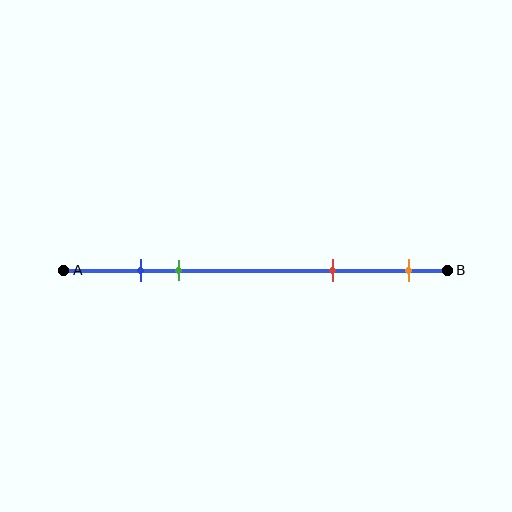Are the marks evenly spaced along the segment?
No, the marks are not evenly spaced.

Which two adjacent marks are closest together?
The blue and green marks are the closest adjacent pair.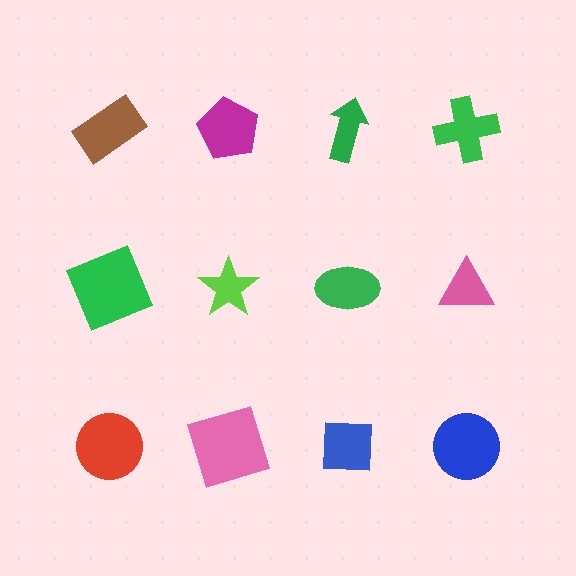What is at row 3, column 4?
A blue circle.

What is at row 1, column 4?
A green cross.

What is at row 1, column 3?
A green arrow.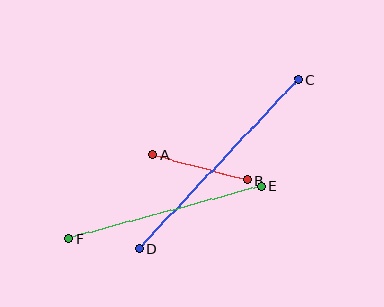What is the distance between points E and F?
The distance is approximately 200 pixels.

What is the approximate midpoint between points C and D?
The midpoint is at approximately (218, 164) pixels.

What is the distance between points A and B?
The distance is approximately 98 pixels.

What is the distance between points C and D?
The distance is approximately 232 pixels.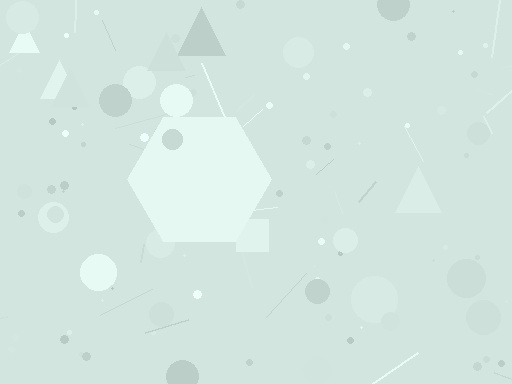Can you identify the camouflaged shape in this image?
The camouflaged shape is a hexagon.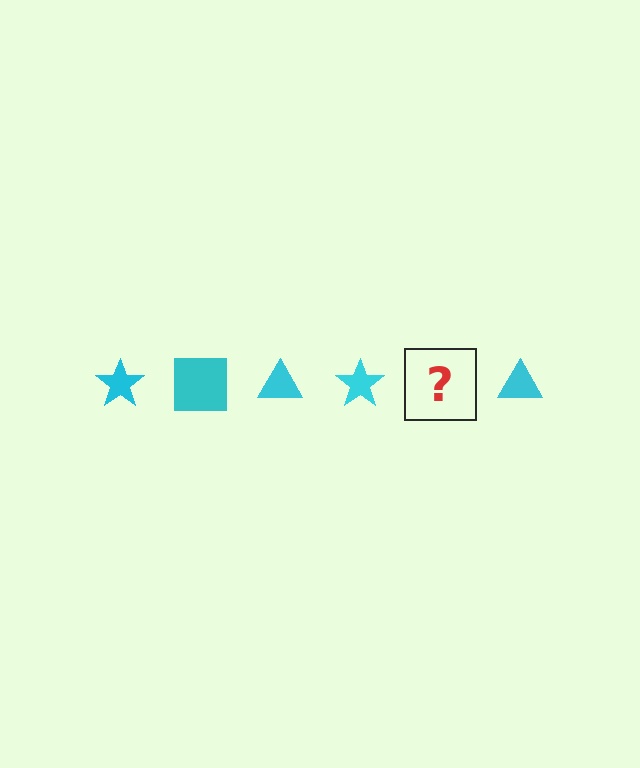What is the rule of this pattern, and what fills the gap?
The rule is that the pattern cycles through star, square, triangle shapes in cyan. The gap should be filled with a cyan square.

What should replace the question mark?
The question mark should be replaced with a cyan square.